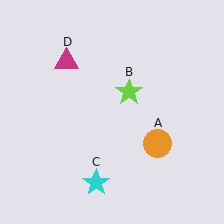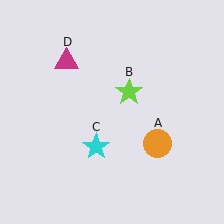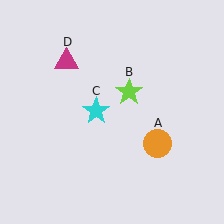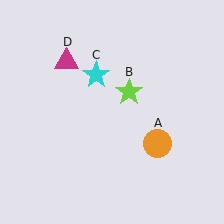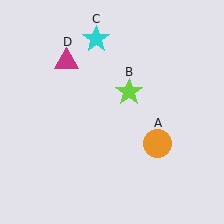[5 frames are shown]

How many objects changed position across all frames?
1 object changed position: cyan star (object C).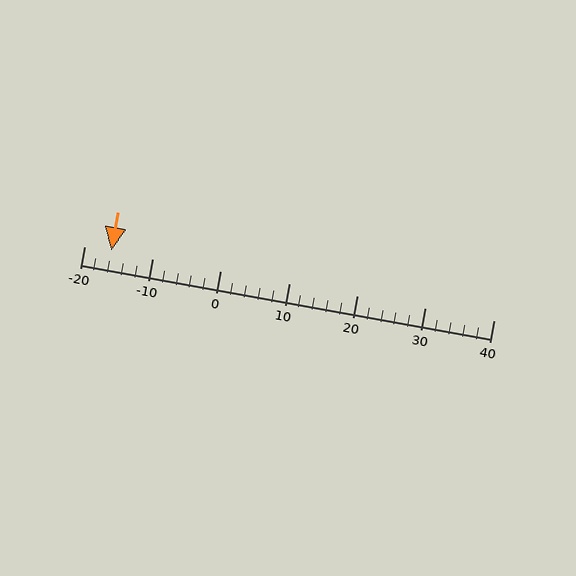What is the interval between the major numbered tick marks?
The major tick marks are spaced 10 units apart.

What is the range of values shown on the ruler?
The ruler shows values from -20 to 40.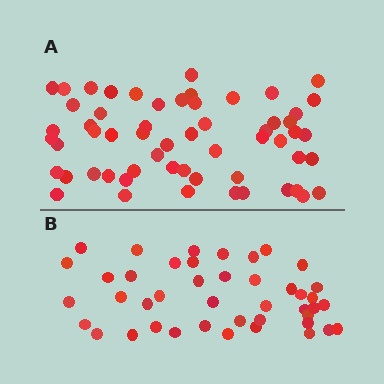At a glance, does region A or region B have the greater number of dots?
Region A (the top region) has more dots.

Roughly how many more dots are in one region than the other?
Region A has approximately 15 more dots than region B.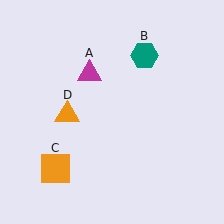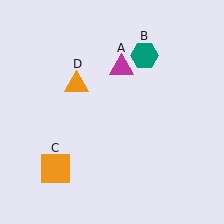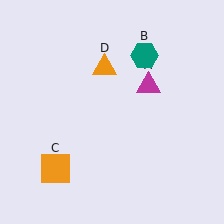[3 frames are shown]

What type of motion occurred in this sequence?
The magenta triangle (object A), orange triangle (object D) rotated clockwise around the center of the scene.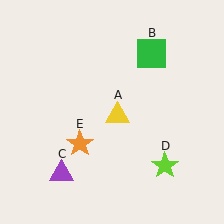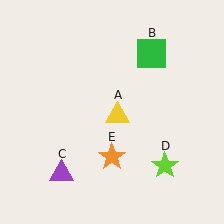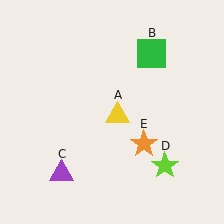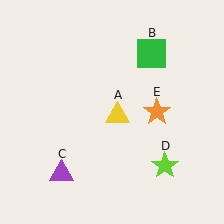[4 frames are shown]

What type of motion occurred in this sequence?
The orange star (object E) rotated counterclockwise around the center of the scene.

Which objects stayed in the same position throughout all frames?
Yellow triangle (object A) and green square (object B) and purple triangle (object C) and lime star (object D) remained stationary.